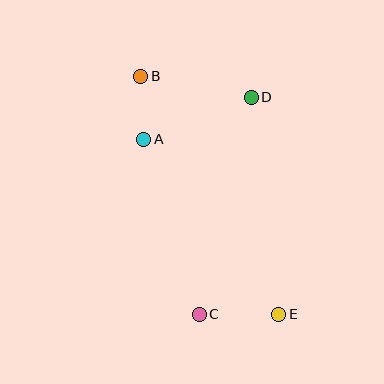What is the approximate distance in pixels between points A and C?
The distance between A and C is approximately 184 pixels.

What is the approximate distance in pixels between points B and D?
The distance between B and D is approximately 112 pixels.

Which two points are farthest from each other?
Points B and E are farthest from each other.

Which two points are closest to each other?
Points A and B are closest to each other.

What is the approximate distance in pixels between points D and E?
The distance between D and E is approximately 219 pixels.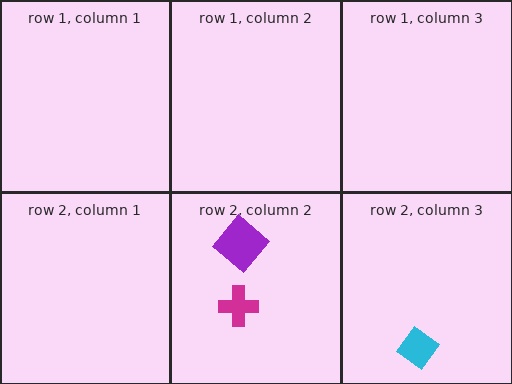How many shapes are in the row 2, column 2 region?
2.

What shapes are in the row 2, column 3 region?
The cyan diamond.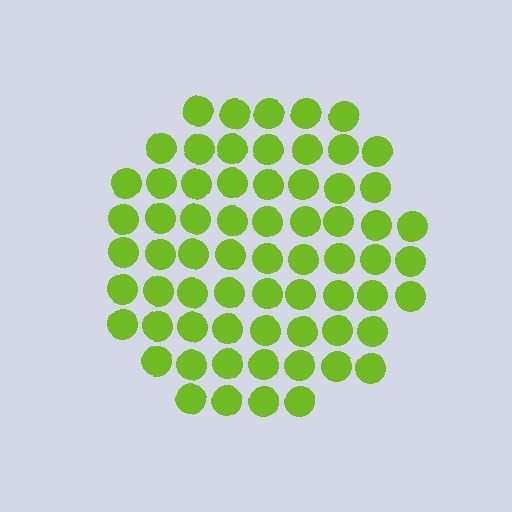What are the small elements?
The small elements are circles.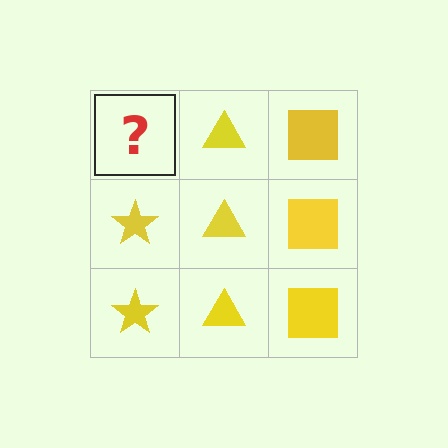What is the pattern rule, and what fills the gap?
The rule is that each column has a consistent shape. The gap should be filled with a yellow star.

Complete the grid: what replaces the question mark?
The question mark should be replaced with a yellow star.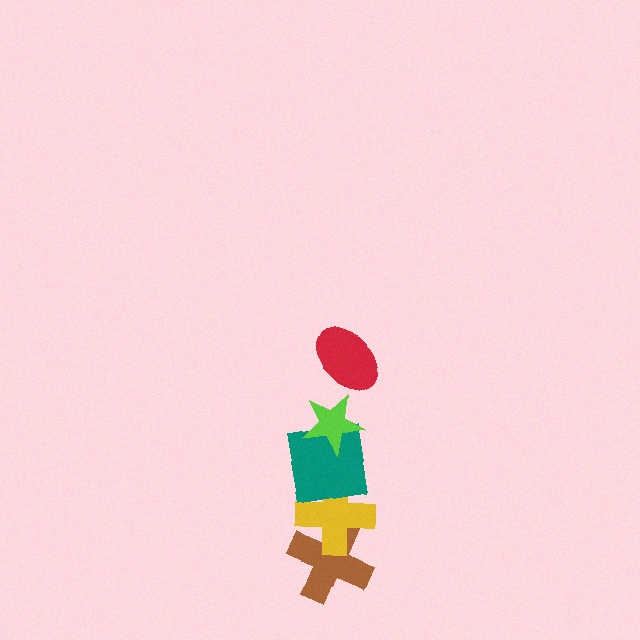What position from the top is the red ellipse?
The red ellipse is 1st from the top.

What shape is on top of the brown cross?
The yellow cross is on top of the brown cross.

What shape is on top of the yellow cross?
The teal square is on top of the yellow cross.